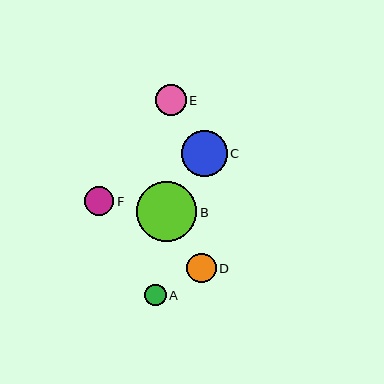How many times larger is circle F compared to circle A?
Circle F is approximately 1.3 times the size of circle A.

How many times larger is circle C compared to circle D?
Circle C is approximately 1.5 times the size of circle D.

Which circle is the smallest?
Circle A is the smallest with a size of approximately 22 pixels.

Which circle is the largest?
Circle B is the largest with a size of approximately 60 pixels.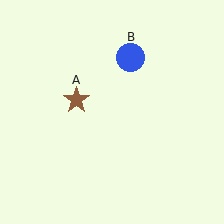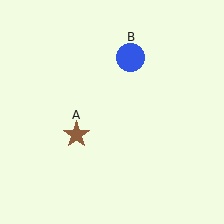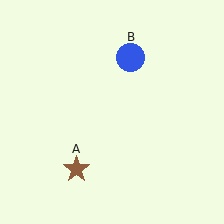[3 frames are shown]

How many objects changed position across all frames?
1 object changed position: brown star (object A).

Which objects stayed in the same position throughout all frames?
Blue circle (object B) remained stationary.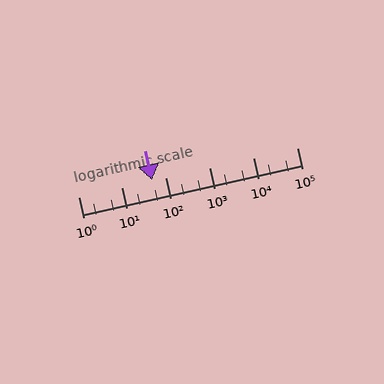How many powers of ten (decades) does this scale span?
The scale spans 5 decades, from 1 to 100000.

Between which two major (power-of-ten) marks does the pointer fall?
The pointer is between 10 and 100.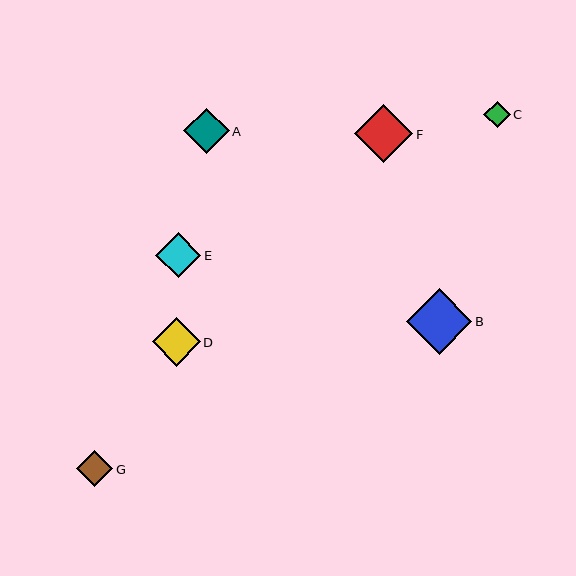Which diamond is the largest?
Diamond B is the largest with a size of approximately 66 pixels.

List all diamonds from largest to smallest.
From largest to smallest: B, F, D, A, E, G, C.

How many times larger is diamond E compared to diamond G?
Diamond E is approximately 1.2 times the size of diamond G.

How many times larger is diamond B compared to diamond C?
Diamond B is approximately 2.5 times the size of diamond C.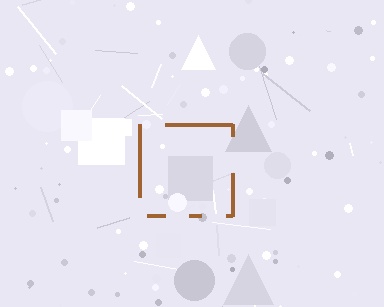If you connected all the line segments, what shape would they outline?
They would outline a square.